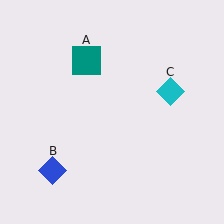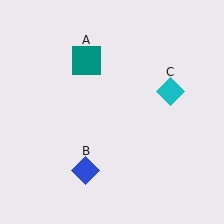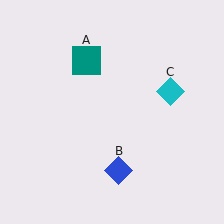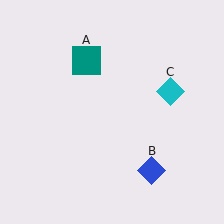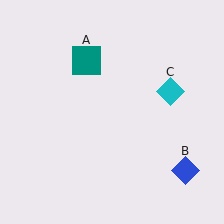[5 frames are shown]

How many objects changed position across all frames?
1 object changed position: blue diamond (object B).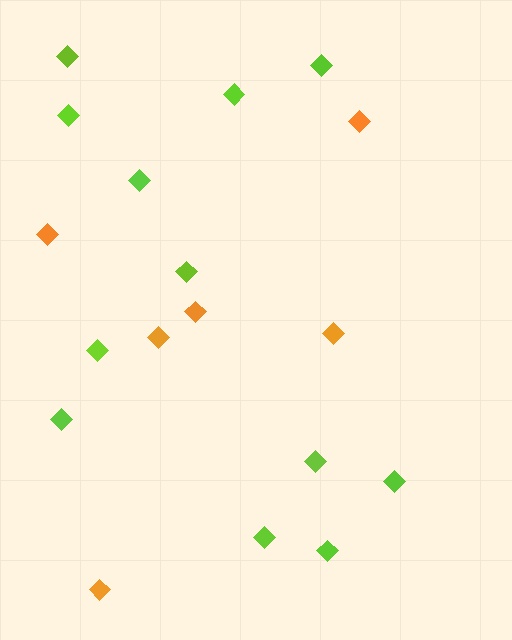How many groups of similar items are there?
There are 2 groups: one group of orange diamonds (6) and one group of lime diamonds (12).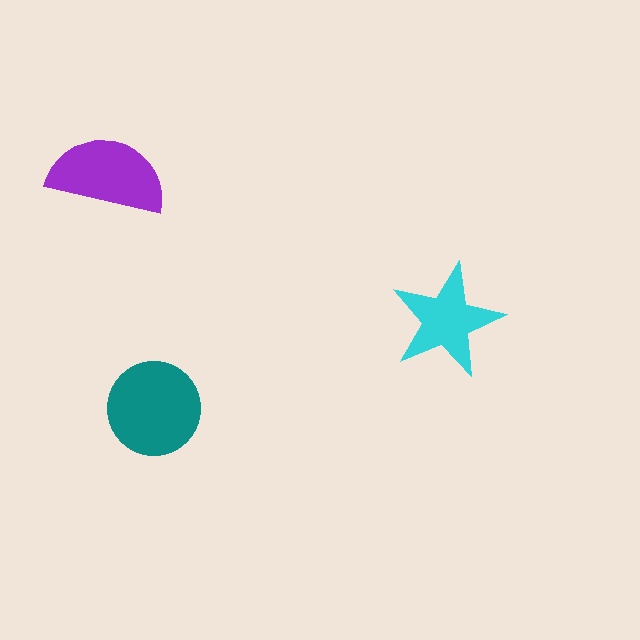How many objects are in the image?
There are 3 objects in the image.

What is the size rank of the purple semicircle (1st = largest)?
2nd.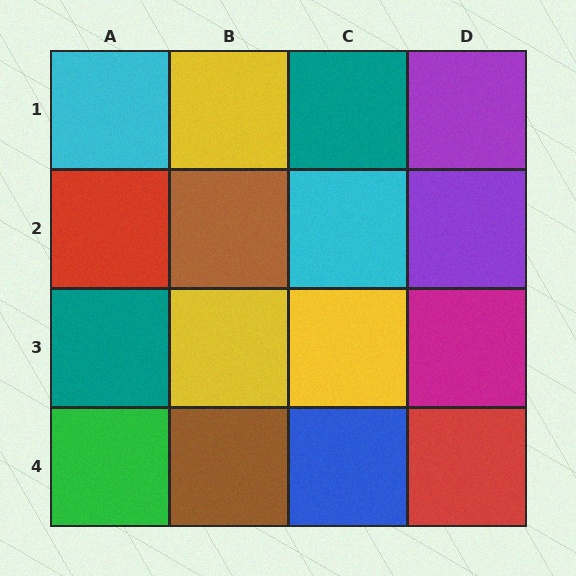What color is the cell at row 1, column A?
Cyan.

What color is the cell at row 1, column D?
Purple.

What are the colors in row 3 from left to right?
Teal, yellow, yellow, magenta.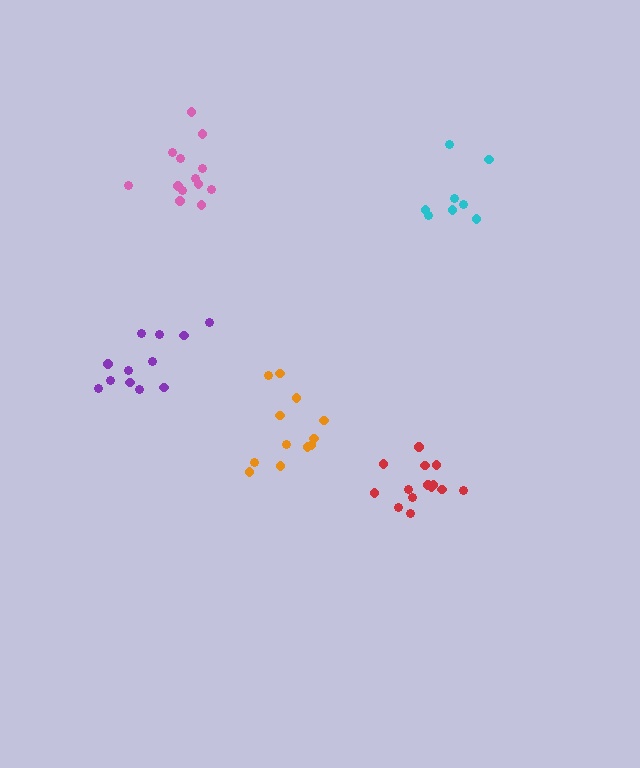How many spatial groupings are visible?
There are 5 spatial groupings.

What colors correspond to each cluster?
The clusters are colored: red, pink, cyan, orange, purple.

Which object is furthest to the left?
The purple cluster is leftmost.